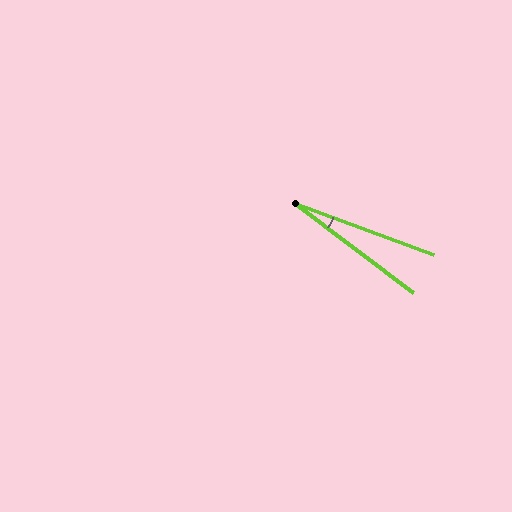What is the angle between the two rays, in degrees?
Approximately 17 degrees.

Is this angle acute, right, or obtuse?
It is acute.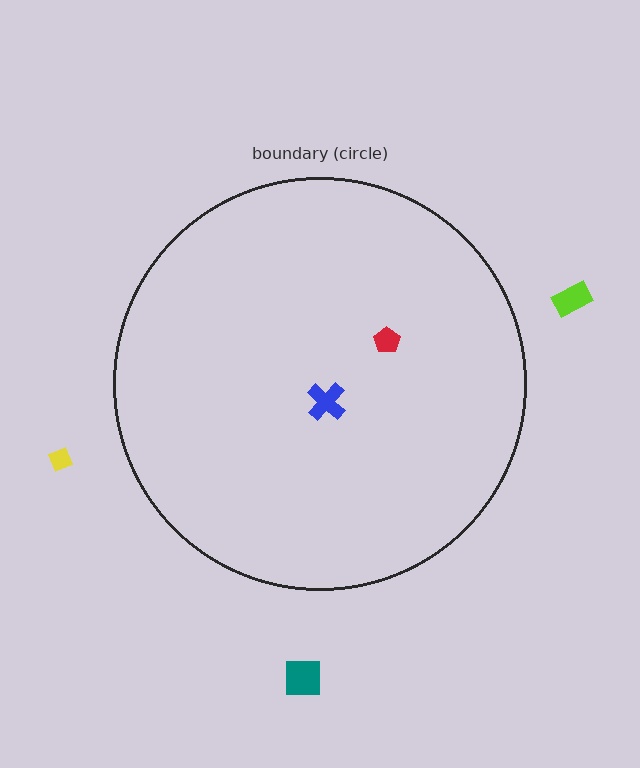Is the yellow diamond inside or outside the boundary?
Outside.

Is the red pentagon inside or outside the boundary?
Inside.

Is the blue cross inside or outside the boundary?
Inside.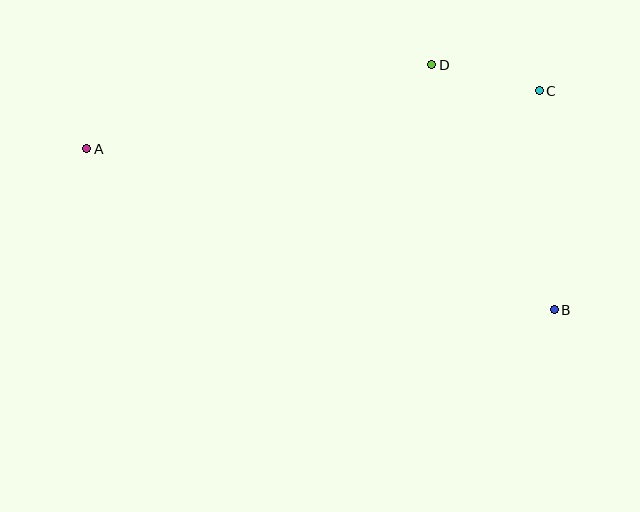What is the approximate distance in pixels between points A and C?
The distance between A and C is approximately 456 pixels.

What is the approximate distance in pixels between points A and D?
The distance between A and D is approximately 355 pixels.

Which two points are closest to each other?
Points C and D are closest to each other.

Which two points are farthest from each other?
Points A and B are farthest from each other.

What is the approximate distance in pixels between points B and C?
The distance between B and C is approximately 220 pixels.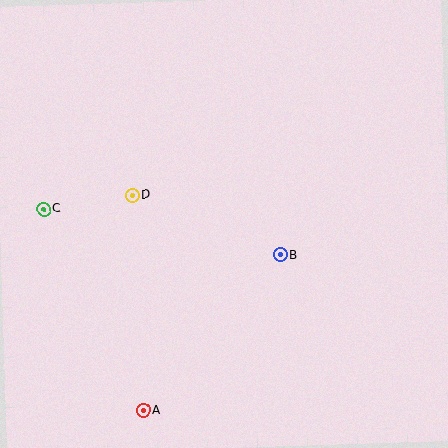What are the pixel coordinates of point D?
Point D is at (132, 195).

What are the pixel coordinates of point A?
Point A is at (143, 410).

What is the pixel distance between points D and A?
The distance between D and A is 216 pixels.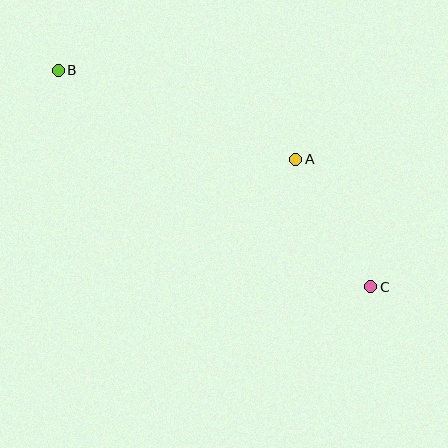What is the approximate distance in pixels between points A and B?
The distance between A and B is approximately 253 pixels.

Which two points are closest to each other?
Points A and C are closest to each other.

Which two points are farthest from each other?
Points B and C are farthest from each other.